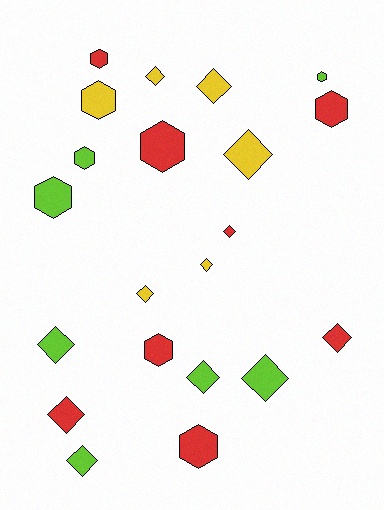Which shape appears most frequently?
Diamond, with 12 objects.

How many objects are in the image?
There are 21 objects.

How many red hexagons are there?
There are 5 red hexagons.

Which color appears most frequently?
Red, with 8 objects.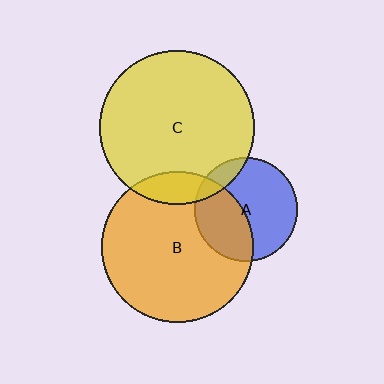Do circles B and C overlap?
Yes.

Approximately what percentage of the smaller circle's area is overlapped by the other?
Approximately 10%.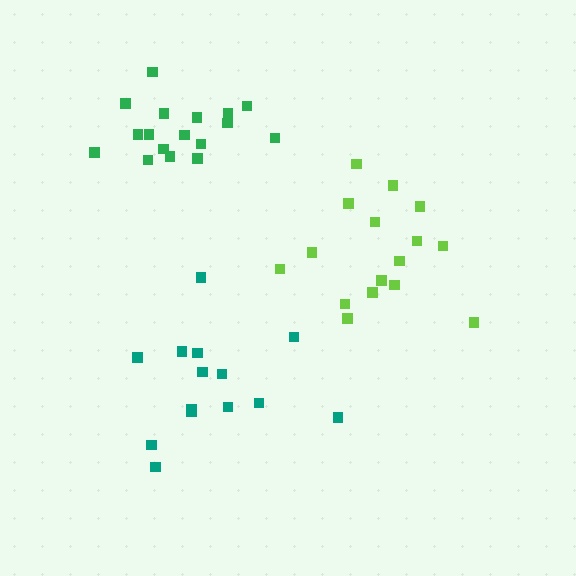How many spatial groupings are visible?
There are 3 spatial groupings.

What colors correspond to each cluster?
The clusters are colored: lime, teal, green.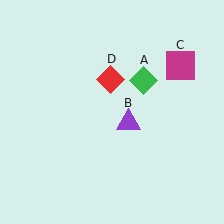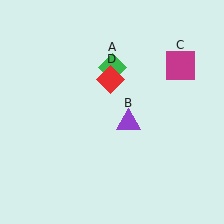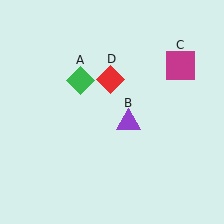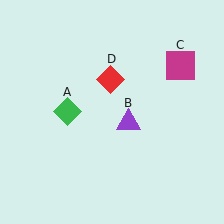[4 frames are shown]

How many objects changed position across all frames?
1 object changed position: green diamond (object A).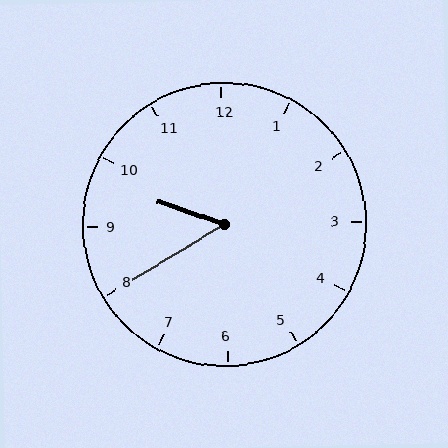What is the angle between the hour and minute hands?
Approximately 50 degrees.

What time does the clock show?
9:40.